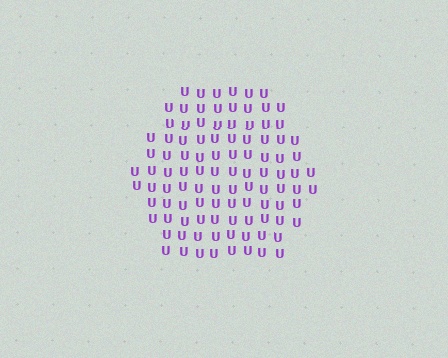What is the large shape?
The large shape is a hexagon.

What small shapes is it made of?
It is made of small letter U's.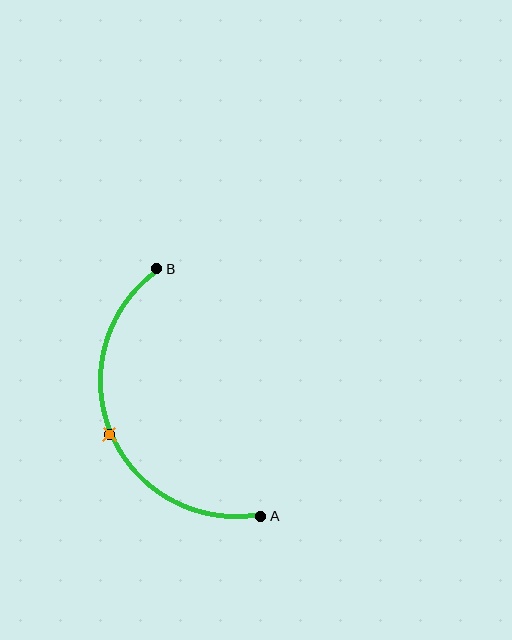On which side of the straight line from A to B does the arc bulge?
The arc bulges to the left of the straight line connecting A and B.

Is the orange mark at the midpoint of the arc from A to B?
Yes. The orange mark lies on the arc at equal arc-length from both A and B — it is the arc midpoint.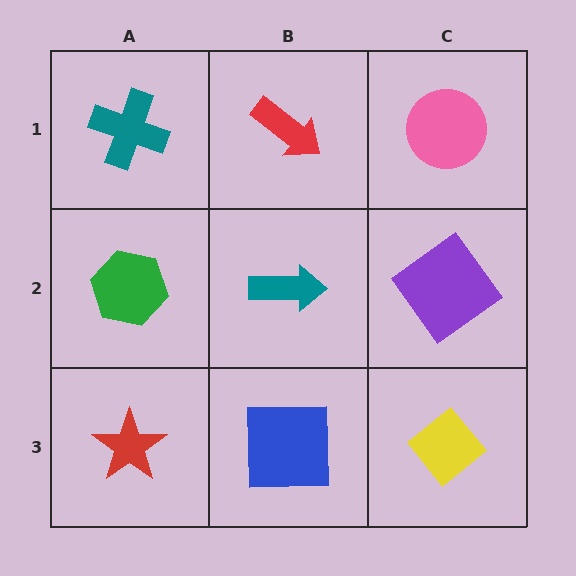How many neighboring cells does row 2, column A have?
3.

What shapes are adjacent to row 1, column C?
A purple diamond (row 2, column C), a red arrow (row 1, column B).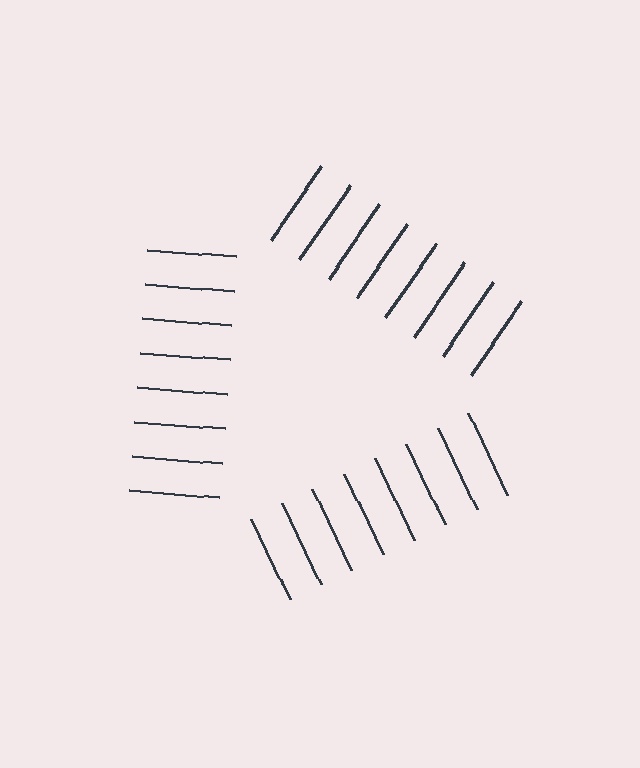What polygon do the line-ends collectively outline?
An illusory triangle — the line segments terminate on its edges but no continuous stroke is drawn.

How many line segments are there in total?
24 — 8 along each of the 3 edges.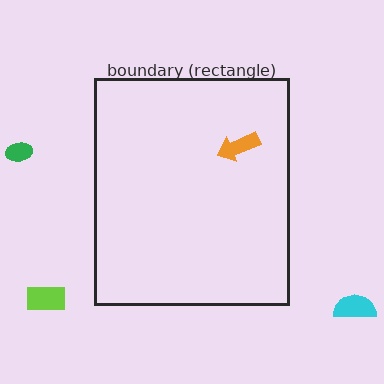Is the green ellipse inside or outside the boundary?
Outside.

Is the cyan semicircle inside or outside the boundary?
Outside.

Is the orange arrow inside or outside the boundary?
Inside.